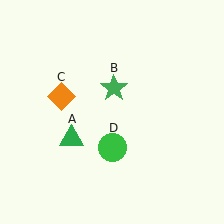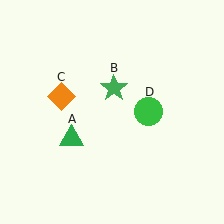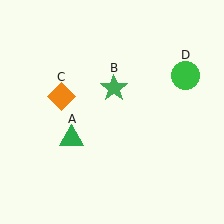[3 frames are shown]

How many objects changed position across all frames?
1 object changed position: green circle (object D).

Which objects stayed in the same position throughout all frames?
Green triangle (object A) and green star (object B) and orange diamond (object C) remained stationary.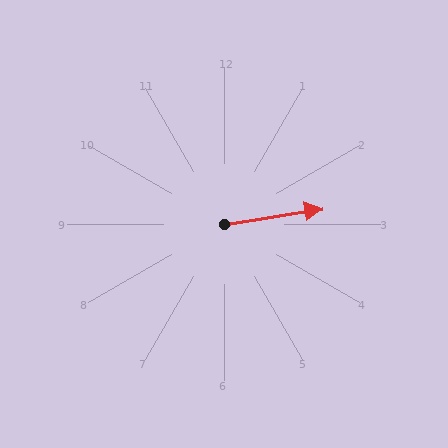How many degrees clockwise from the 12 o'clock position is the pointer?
Approximately 81 degrees.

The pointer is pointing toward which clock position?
Roughly 3 o'clock.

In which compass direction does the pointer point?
East.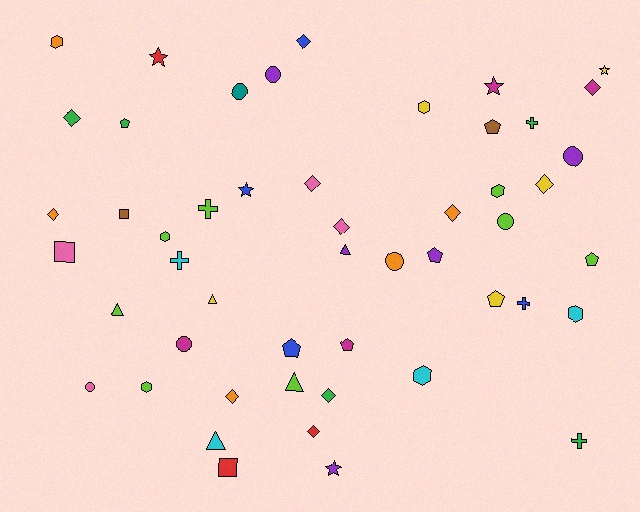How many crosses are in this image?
There are 5 crosses.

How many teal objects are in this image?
There is 1 teal object.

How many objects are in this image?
There are 50 objects.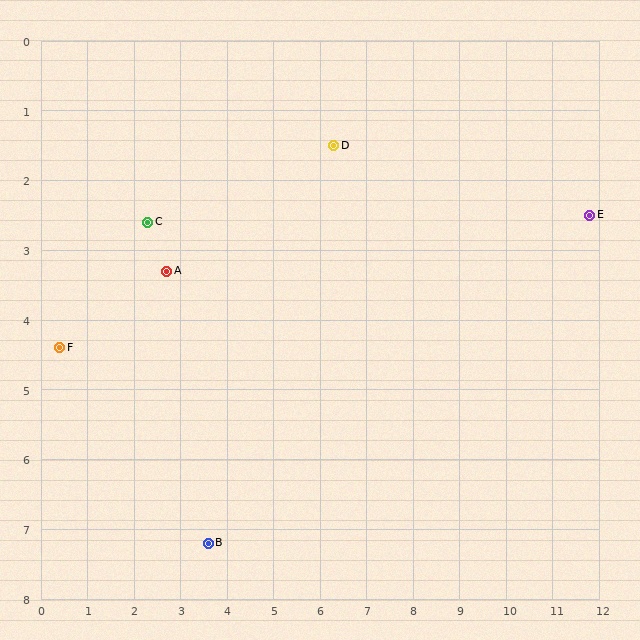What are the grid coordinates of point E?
Point E is at approximately (11.8, 2.5).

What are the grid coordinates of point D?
Point D is at approximately (6.3, 1.5).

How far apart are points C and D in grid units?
Points C and D are about 4.1 grid units apart.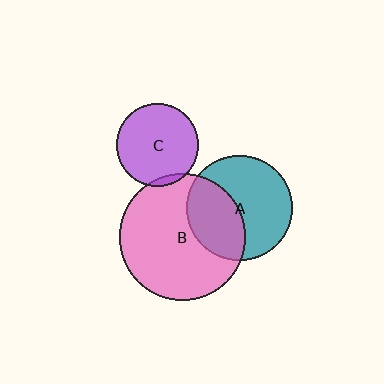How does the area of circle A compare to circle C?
Approximately 1.6 times.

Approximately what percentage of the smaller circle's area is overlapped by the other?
Approximately 5%.